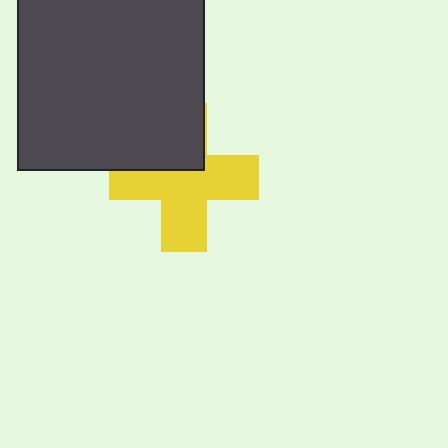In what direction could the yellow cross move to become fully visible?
The yellow cross could move down. That would shift it out from behind the dark gray square entirely.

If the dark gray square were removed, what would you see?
You would see the complete yellow cross.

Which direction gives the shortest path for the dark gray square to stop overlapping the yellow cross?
Moving up gives the shortest separation.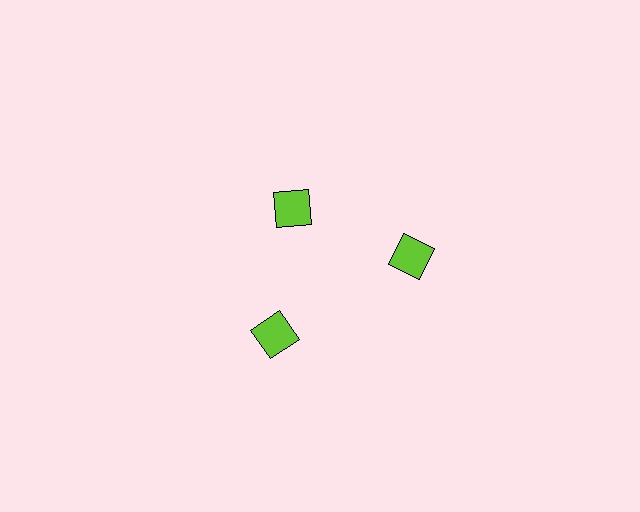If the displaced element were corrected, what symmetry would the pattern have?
It would have 3-fold rotational symmetry — the pattern would map onto itself every 120 degrees.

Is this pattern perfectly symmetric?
No. The 3 lime diamonds are arranged in a ring, but one element near the 11 o'clock position is pulled inward toward the center, breaking the 3-fold rotational symmetry.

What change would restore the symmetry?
The symmetry would be restored by moving it outward, back onto the ring so that all 3 diamonds sit at equal angles and equal distance from the center.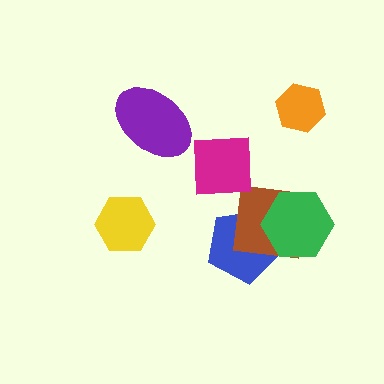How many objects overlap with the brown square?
2 objects overlap with the brown square.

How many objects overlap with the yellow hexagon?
0 objects overlap with the yellow hexagon.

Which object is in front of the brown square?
The green hexagon is in front of the brown square.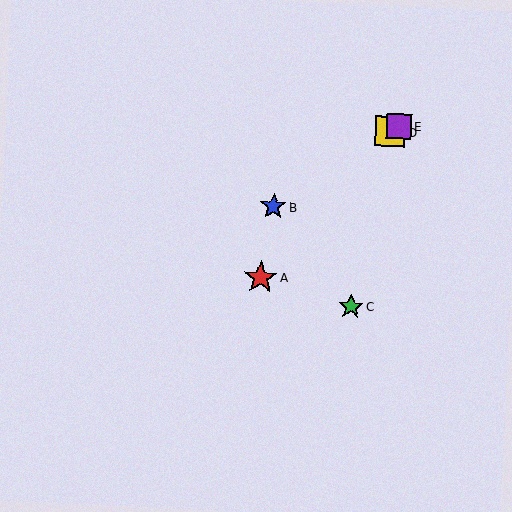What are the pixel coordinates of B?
Object B is at (273, 206).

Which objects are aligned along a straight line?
Objects B, D, E are aligned along a straight line.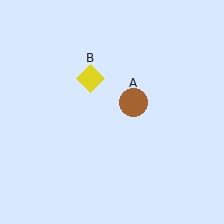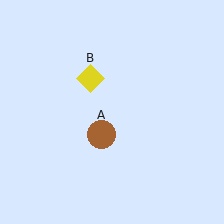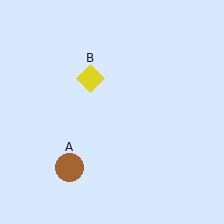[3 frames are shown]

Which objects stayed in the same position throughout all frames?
Yellow diamond (object B) remained stationary.